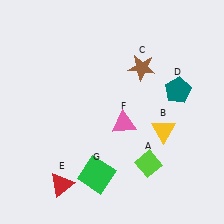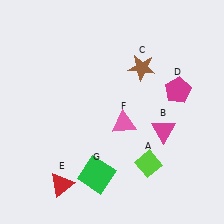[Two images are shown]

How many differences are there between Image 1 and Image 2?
There are 2 differences between the two images.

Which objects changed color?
B changed from yellow to magenta. D changed from teal to magenta.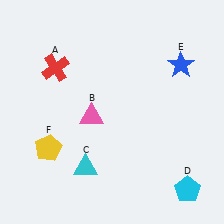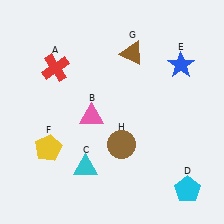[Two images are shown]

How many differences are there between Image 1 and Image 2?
There are 2 differences between the two images.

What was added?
A brown triangle (G), a brown circle (H) were added in Image 2.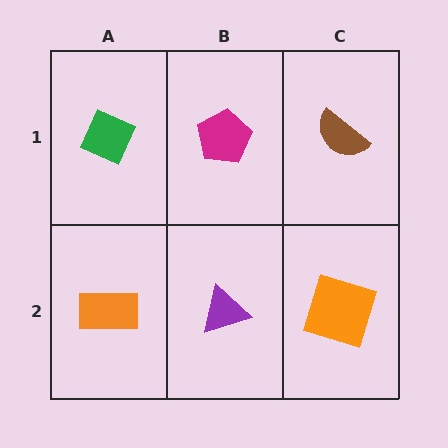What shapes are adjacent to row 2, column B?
A magenta pentagon (row 1, column B), an orange rectangle (row 2, column A), an orange square (row 2, column C).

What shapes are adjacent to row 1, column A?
An orange rectangle (row 2, column A), a magenta pentagon (row 1, column B).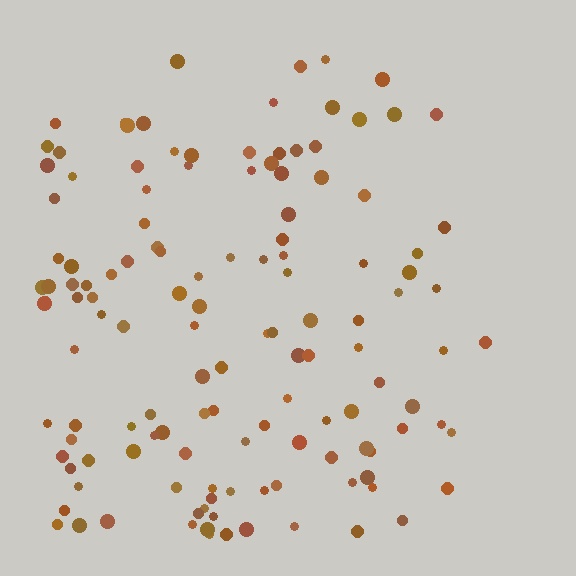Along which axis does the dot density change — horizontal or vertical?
Horizontal.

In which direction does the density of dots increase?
From right to left, with the left side densest.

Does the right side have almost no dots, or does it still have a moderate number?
Still a moderate number, just noticeably fewer than the left.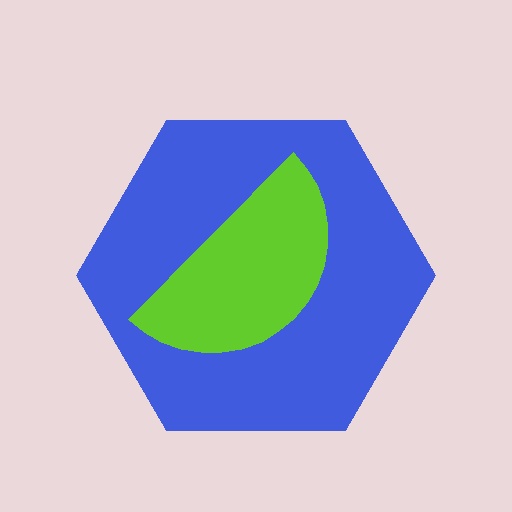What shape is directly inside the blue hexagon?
The lime semicircle.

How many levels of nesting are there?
2.